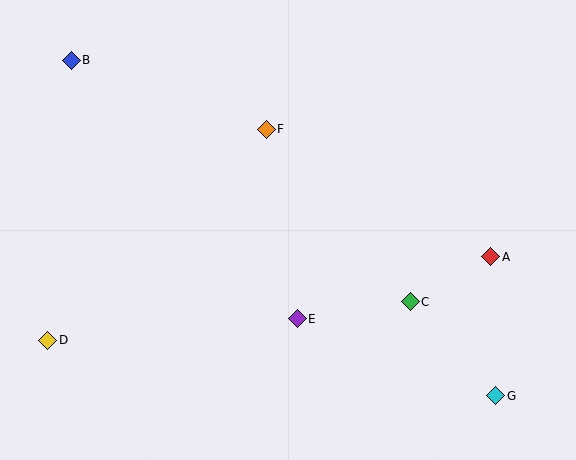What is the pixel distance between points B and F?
The distance between B and F is 207 pixels.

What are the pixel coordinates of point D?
Point D is at (48, 340).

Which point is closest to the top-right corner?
Point A is closest to the top-right corner.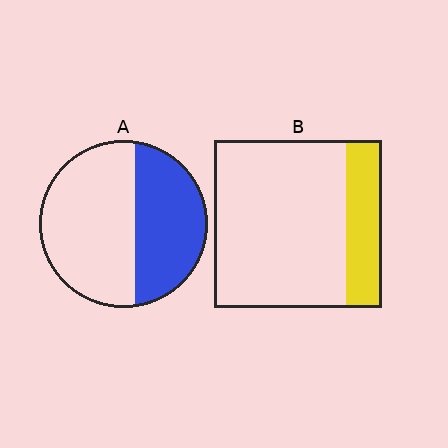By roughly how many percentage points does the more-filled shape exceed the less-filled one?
By roughly 20 percentage points (A over B).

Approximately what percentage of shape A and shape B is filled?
A is approximately 40% and B is approximately 20%.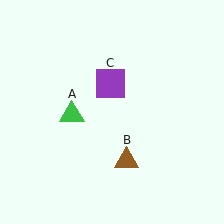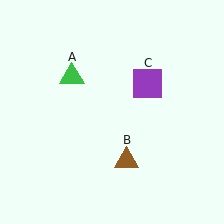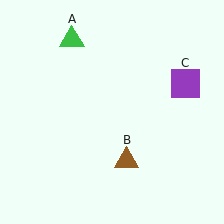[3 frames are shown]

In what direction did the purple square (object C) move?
The purple square (object C) moved right.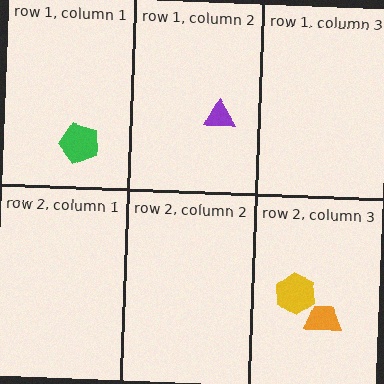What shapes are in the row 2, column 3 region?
The orange trapezoid, the yellow hexagon.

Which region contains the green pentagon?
The row 1, column 1 region.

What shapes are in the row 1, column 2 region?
The purple triangle.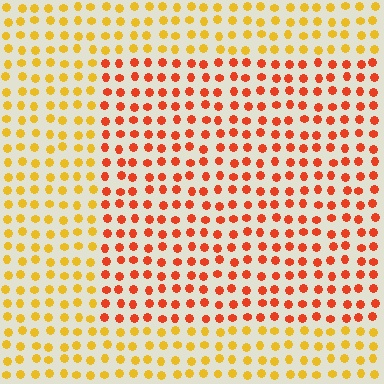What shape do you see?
I see a rectangle.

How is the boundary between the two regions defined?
The boundary is defined purely by a slight shift in hue (about 38 degrees). Spacing, size, and orientation are identical on both sides.